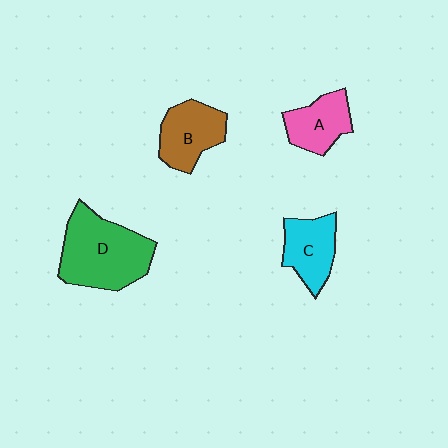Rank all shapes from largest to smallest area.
From largest to smallest: D (green), B (brown), C (cyan), A (pink).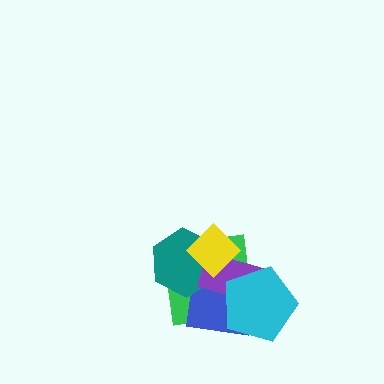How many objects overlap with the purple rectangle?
5 objects overlap with the purple rectangle.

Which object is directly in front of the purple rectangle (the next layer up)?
The yellow diamond is directly in front of the purple rectangle.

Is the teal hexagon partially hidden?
Yes, it is partially covered by another shape.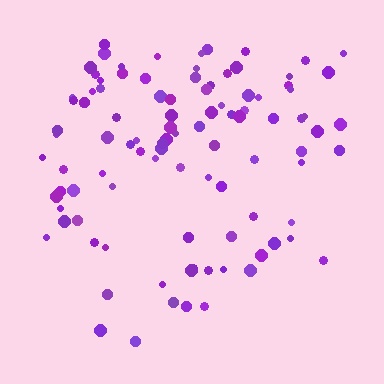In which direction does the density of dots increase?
From bottom to top, with the top side densest.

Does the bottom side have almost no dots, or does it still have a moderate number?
Still a moderate number, just noticeably fewer than the top.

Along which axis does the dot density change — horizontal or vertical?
Vertical.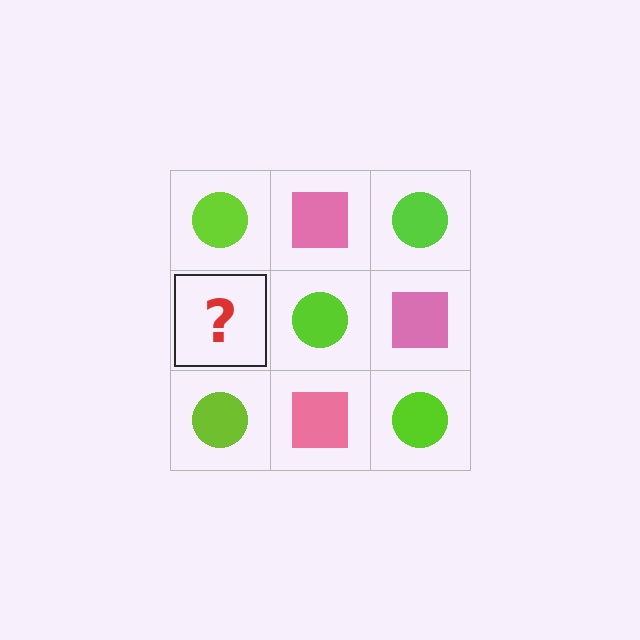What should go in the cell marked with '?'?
The missing cell should contain a pink square.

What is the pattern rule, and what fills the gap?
The rule is that it alternates lime circle and pink square in a checkerboard pattern. The gap should be filled with a pink square.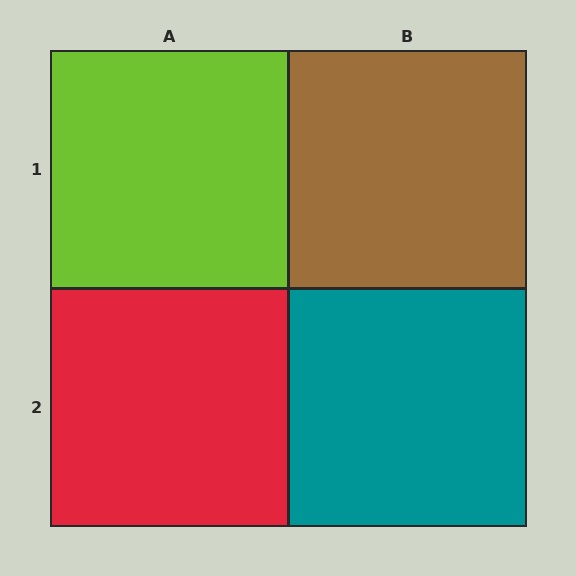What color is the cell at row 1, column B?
Brown.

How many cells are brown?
1 cell is brown.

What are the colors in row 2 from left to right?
Red, teal.